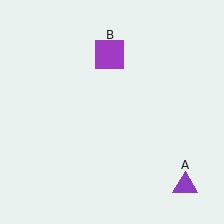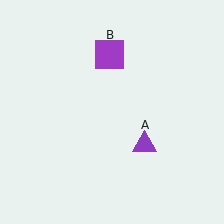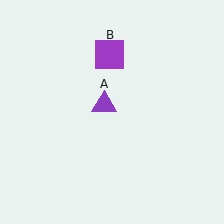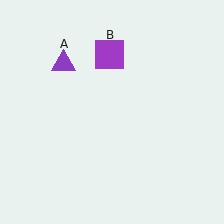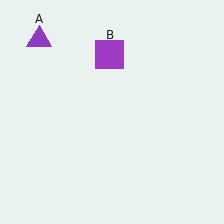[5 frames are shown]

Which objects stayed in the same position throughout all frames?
Purple square (object B) remained stationary.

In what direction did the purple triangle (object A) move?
The purple triangle (object A) moved up and to the left.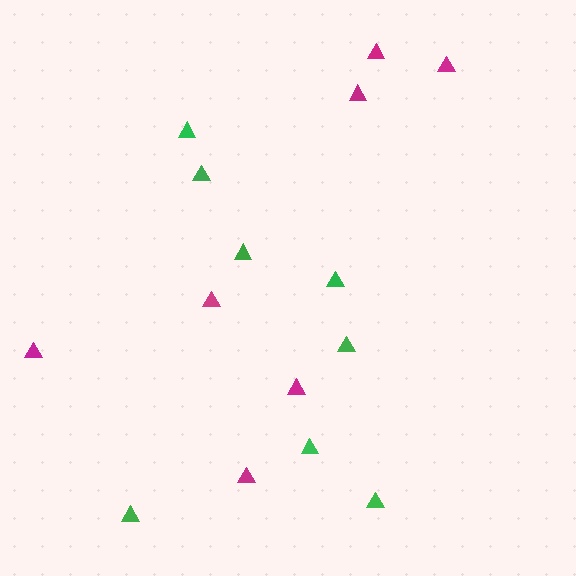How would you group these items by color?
There are 2 groups: one group of green triangles (8) and one group of magenta triangles (7).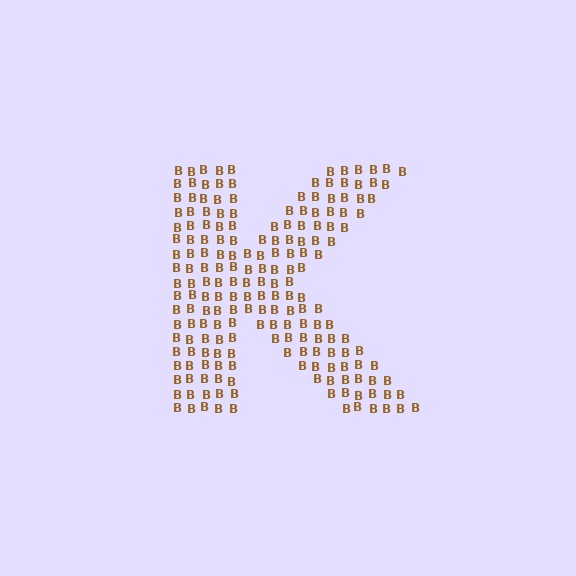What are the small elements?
The small elements are letter B's.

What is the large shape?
The large shape is the letter K.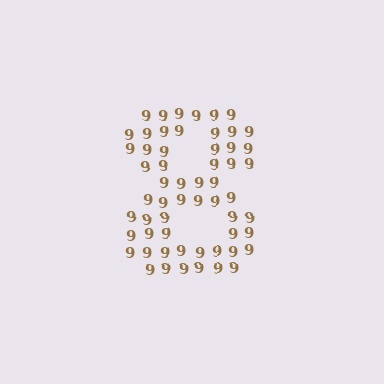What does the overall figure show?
The overall figure shows the digit 8.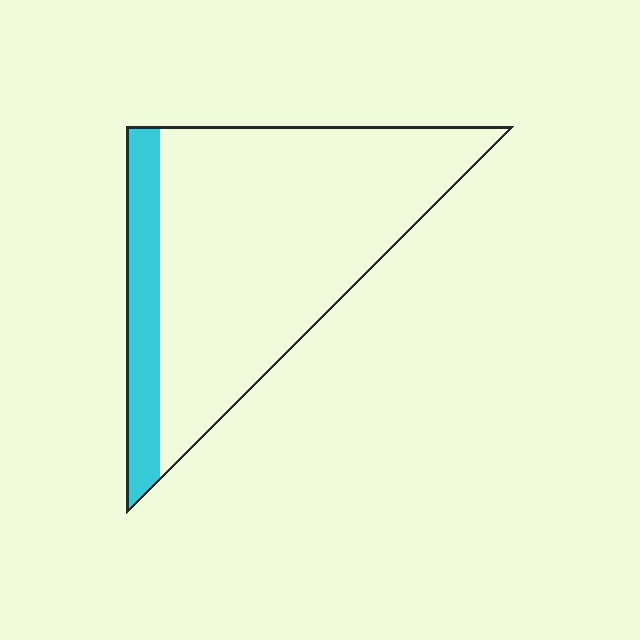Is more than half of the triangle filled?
No.